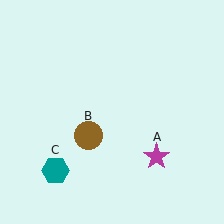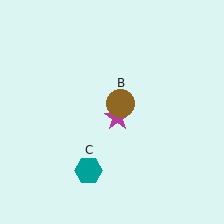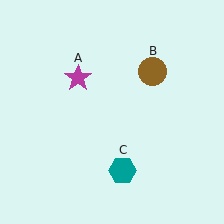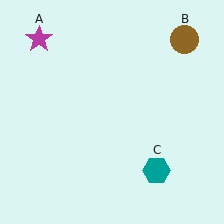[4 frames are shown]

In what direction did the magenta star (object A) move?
The magenta star (object A) moved up and to the left.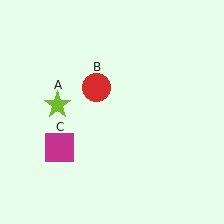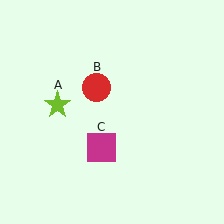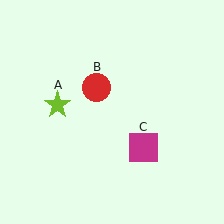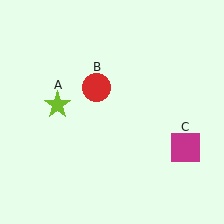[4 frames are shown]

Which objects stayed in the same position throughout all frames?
Lime star (object A) and red circle (object B) remained stationary.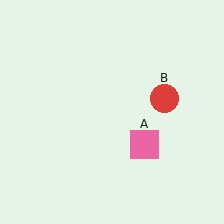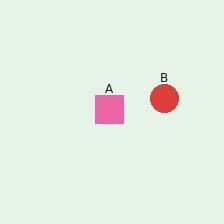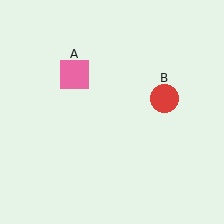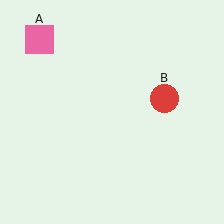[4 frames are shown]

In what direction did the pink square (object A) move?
The pink square (object A) moved up and to the left.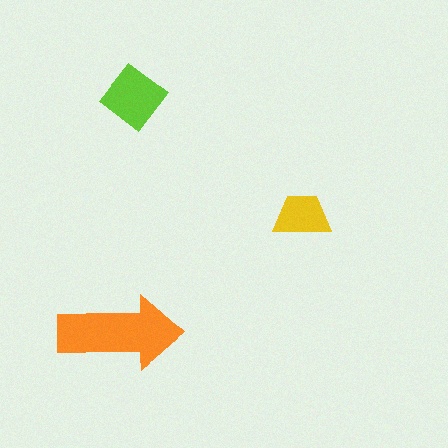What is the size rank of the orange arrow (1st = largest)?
1st.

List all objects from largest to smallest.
The orange arrow, the lime diamond, the yellow trapezoid.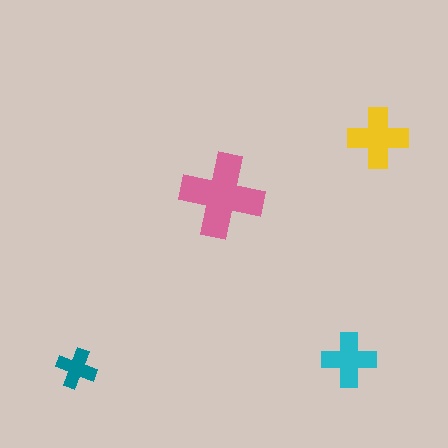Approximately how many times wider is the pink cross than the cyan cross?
About 1.5 times wider.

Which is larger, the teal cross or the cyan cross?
The cyan one.